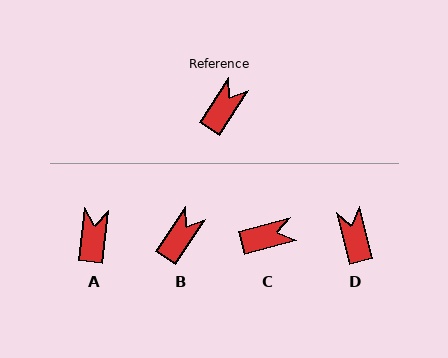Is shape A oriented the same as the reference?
No, it is off by about 26 degrees.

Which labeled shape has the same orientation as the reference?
B.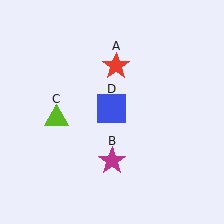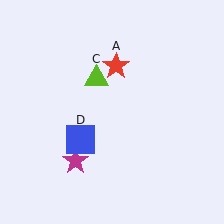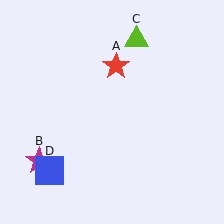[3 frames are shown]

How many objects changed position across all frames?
3 objects changed position: magenta star (object B), lime triangle (object C), blue square (object D).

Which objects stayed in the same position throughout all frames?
Red star (object A) remained stationary.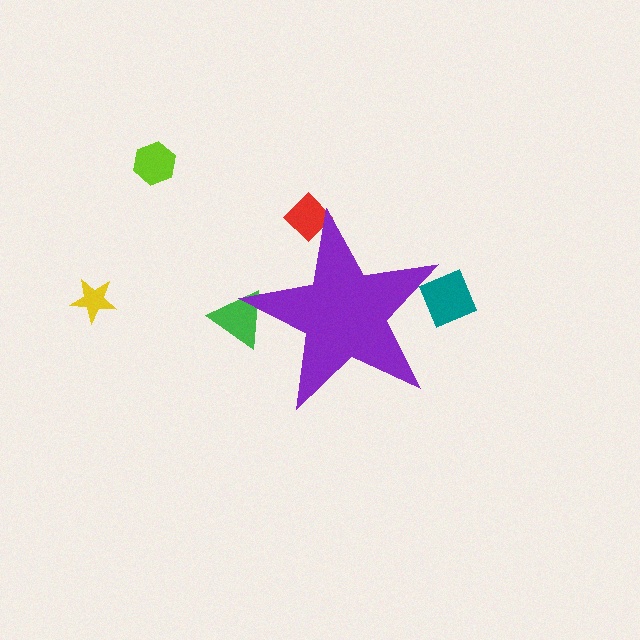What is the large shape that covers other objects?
A purple star.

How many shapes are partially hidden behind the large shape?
3 shapes are partially hidden.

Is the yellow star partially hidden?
No, the yellow star is fully visible.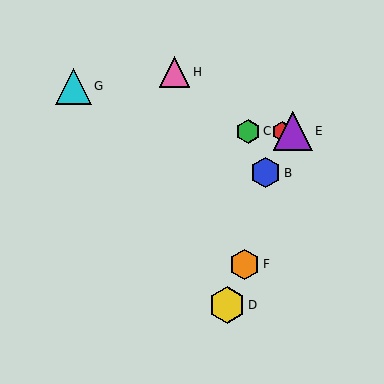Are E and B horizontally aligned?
No, E is at y≈131 and B is at y≈173.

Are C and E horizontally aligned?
Yes, both are at y≈131.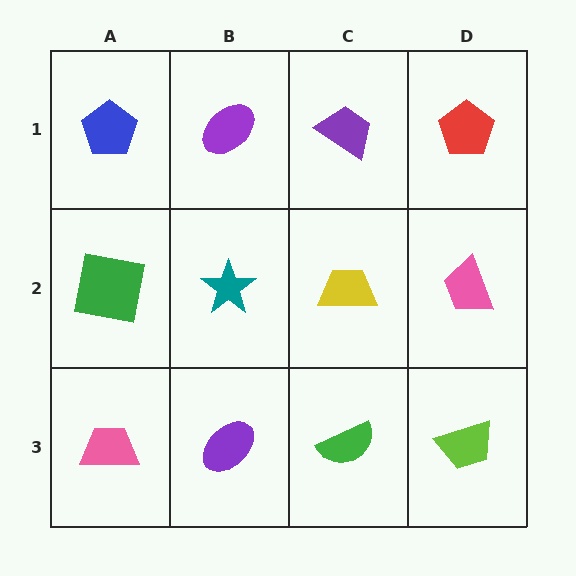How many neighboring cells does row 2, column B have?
4.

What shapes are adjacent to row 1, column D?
A pink trapezoid (row 2, column D), a purple trapezoid (row 1, column C).